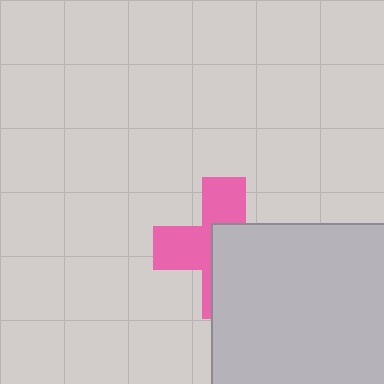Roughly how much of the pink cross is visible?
About half of it is visible (roughly 48%).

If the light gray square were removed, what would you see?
You would see the complete pink cross.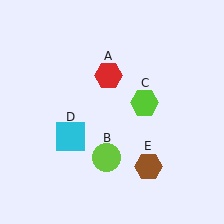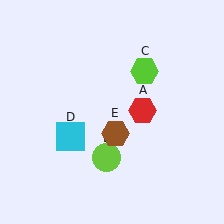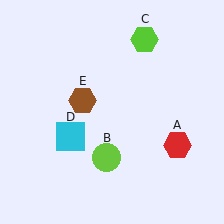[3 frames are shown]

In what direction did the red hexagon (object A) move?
The red hexagon (object A) moved down and to the right.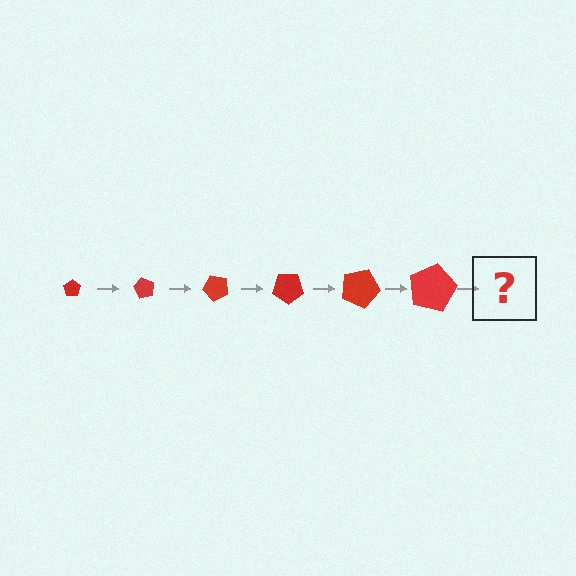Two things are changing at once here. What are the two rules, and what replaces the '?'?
The two rules are that the pentagon grows larger each step and it rotates 60 degrees each step. The '?' should be a pentagon, larger than the previous one and rotated 360 degrees from the start.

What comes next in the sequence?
The next element should be a pentagon, larger than the previous one and rotated 360 degrees from the start.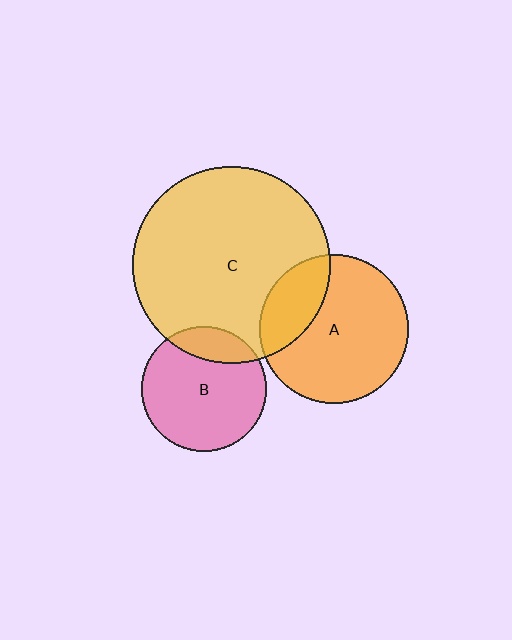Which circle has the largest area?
Circle C (yellow).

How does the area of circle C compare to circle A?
Approximately 1.7 times.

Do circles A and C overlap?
Yes.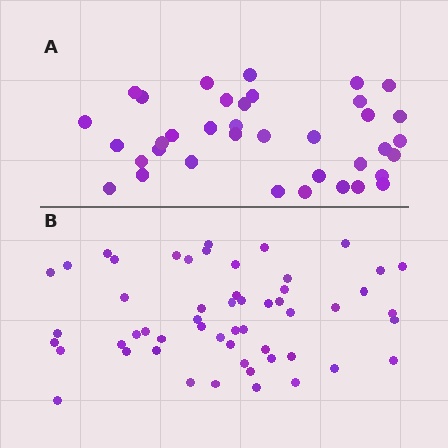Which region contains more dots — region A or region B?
Region B (the bottom region) has more dots.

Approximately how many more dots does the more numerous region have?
Region B has approximately 15 more dots than region A.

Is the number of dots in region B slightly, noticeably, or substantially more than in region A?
Region B has substantially more. The ratio is roughly 1.5 to 1.